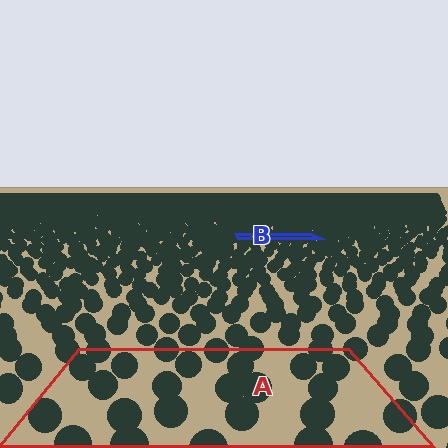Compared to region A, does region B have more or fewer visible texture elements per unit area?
Region B has more texture elements per unit area — they are packed more densely because it is farther away.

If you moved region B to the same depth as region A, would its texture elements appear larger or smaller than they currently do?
They would appear larger. At a closer depth, the same texture elements are projected at a bigger on-screen size.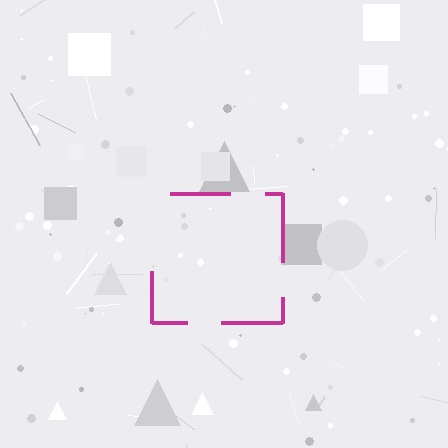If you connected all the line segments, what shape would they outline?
They would outline a square.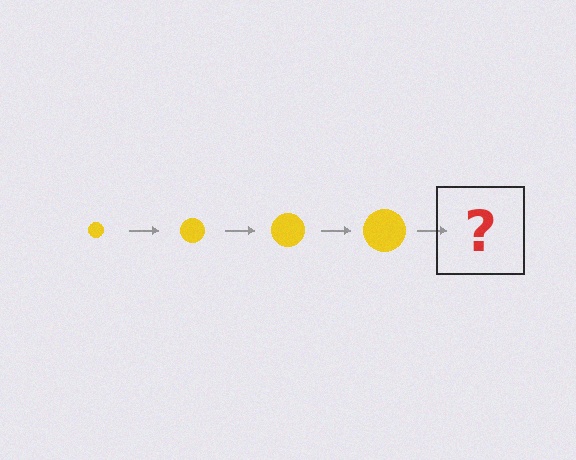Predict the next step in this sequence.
The next step is a yellow circle, larger than the previous one.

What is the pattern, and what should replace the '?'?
The pattern is that the circle gets progressively larger each step. The '?' should be a yellow circle, larger than the previous one.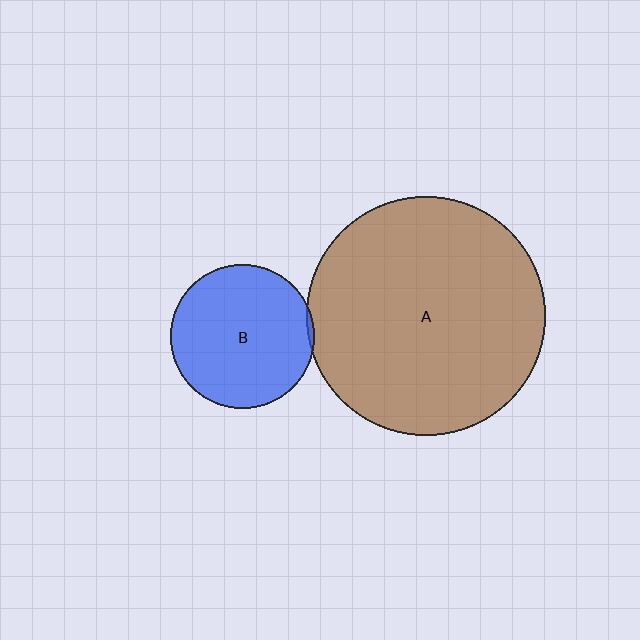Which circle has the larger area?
Circle A (brown).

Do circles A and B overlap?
Yes.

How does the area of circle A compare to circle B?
Approximately 2.8 times.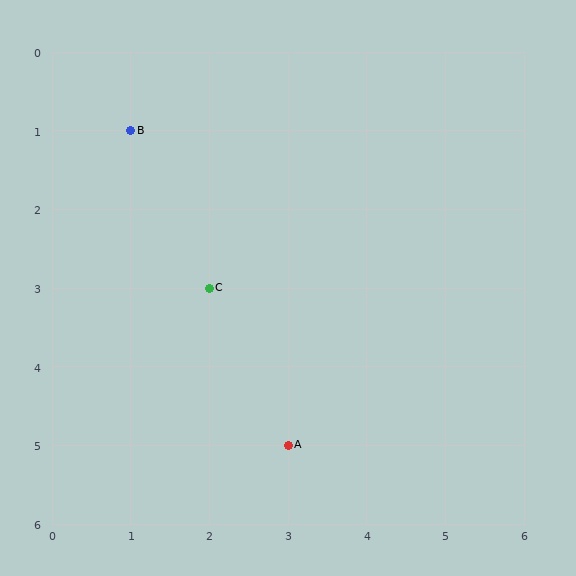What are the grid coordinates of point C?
Point C is at grid coordinates (2, 3).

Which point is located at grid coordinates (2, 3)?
Point C is at (2, 3).